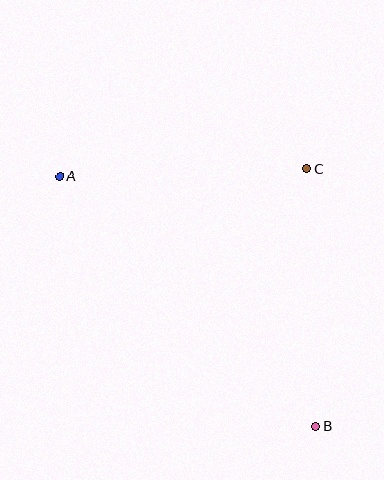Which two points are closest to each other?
Points A and C are closest to each other.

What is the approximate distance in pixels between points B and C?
The distance between B and C is approximately 258 pixels.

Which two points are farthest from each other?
Points A and B are farthest from each other.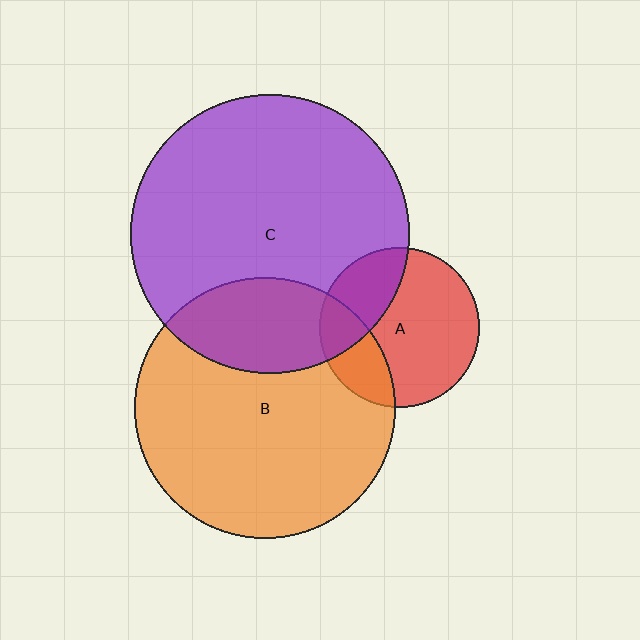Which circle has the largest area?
Circle C (purple).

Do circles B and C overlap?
Yes.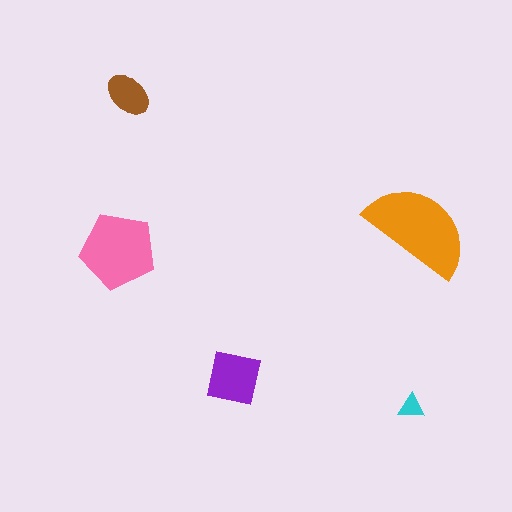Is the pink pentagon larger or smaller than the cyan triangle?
Larger.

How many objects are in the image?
There are 5 objects in the image.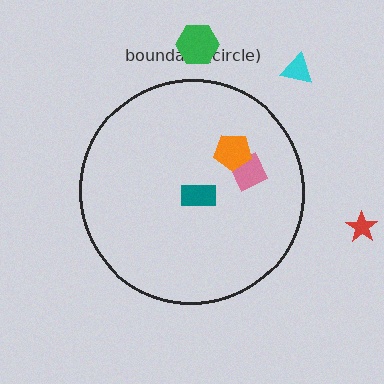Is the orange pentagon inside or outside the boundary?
Inside.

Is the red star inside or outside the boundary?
Outside.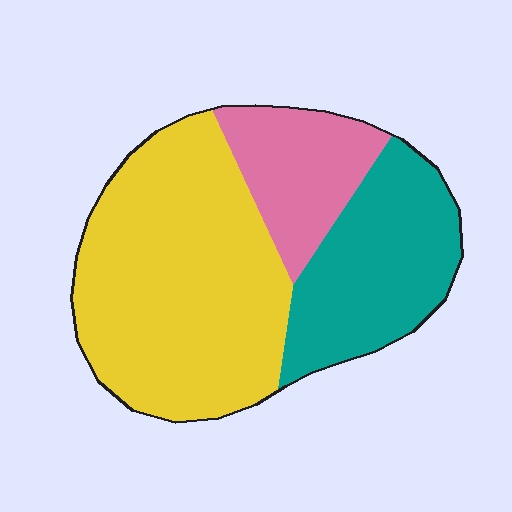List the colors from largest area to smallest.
From largest to smallest: yellow, teal, pink.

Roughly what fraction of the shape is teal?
Teal takes up between a sixth and a third of the shape.